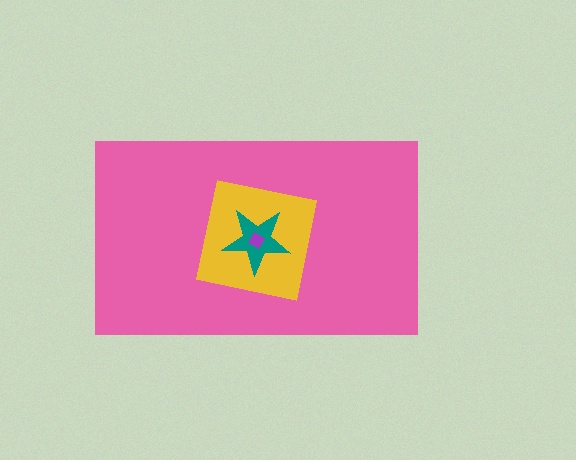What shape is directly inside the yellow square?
The teal star.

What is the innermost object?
The purple diamond.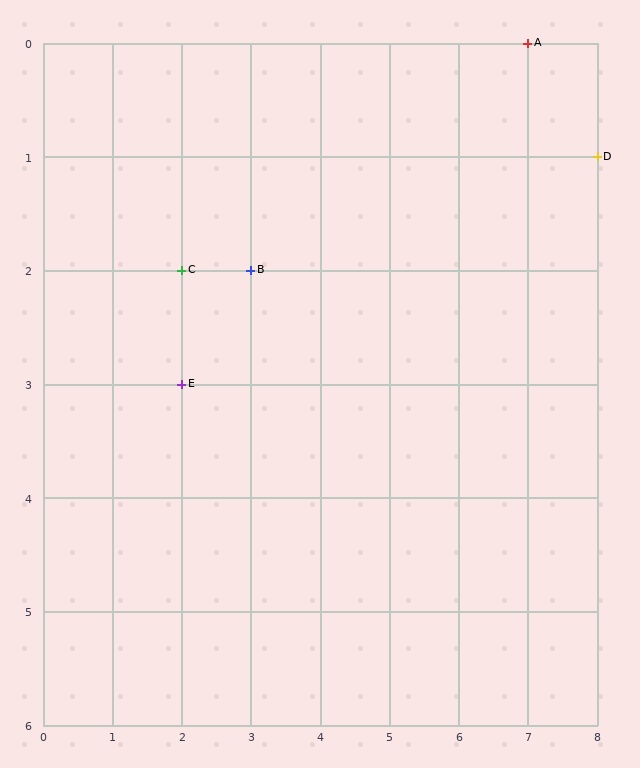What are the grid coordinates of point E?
Point E is at grid coordinates (2, 3).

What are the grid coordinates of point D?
Point D is at grid coordinates (8, 1).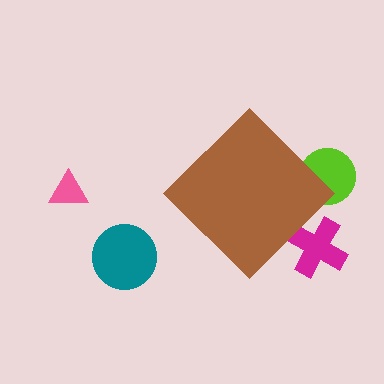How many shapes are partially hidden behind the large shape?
2 shapes are partially hidden.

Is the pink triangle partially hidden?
No, the pink triangle is fully visible.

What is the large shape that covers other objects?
A brown diamond.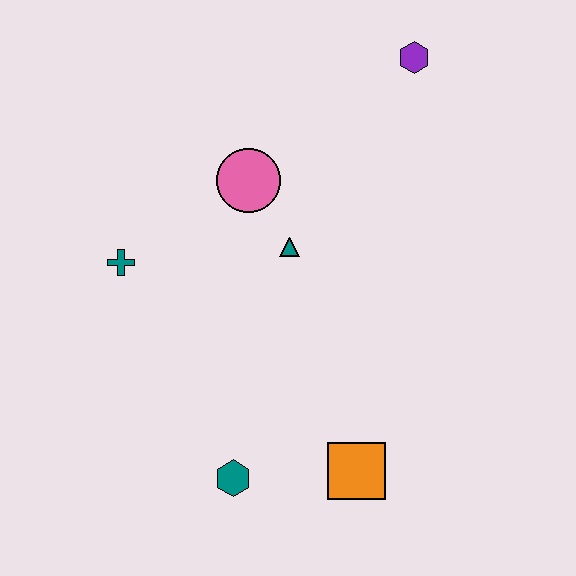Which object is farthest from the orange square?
The purple hexagon is farthest from the orange square.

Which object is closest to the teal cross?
The pink circle is closest to the teal cross.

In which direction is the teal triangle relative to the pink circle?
The teal triangle is below the pink circle.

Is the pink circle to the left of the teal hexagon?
No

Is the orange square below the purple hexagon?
Yes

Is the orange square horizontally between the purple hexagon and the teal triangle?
Yes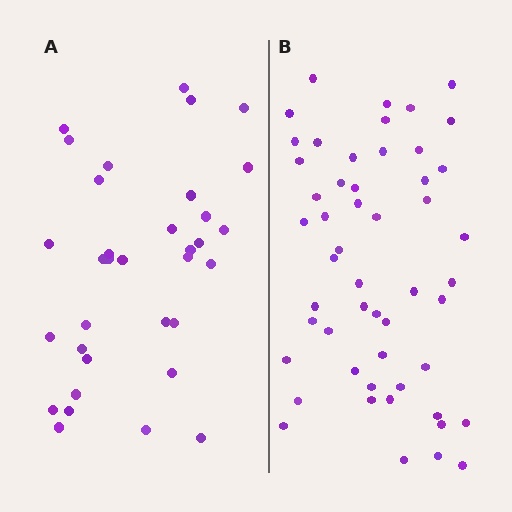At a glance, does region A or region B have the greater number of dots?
Region B (the right region) has more dots.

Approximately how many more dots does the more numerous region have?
Region B has approximately 20 more dots than region A.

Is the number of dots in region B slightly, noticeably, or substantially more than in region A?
Region B has substantially more. The ratio is roughly 1.5 to 1.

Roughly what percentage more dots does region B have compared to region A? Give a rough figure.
About 55% more.